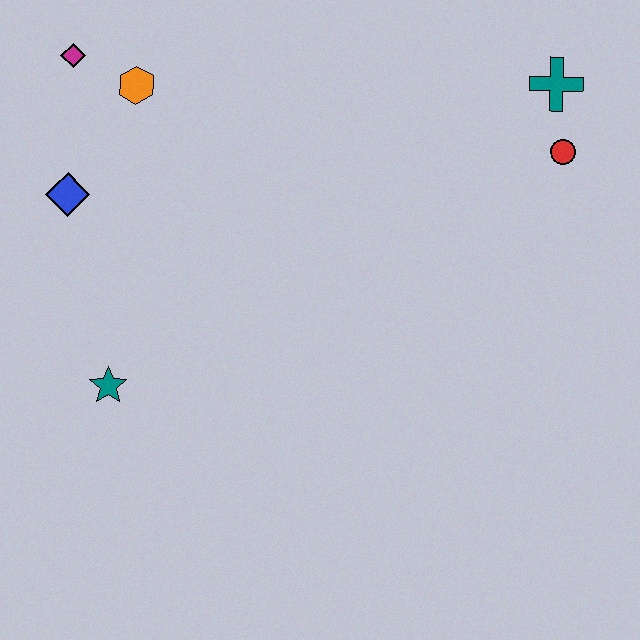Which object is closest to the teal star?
The blue diamond is closest to the teal star.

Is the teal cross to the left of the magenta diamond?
No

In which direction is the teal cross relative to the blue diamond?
The teal cross is to the right of the blue diamond.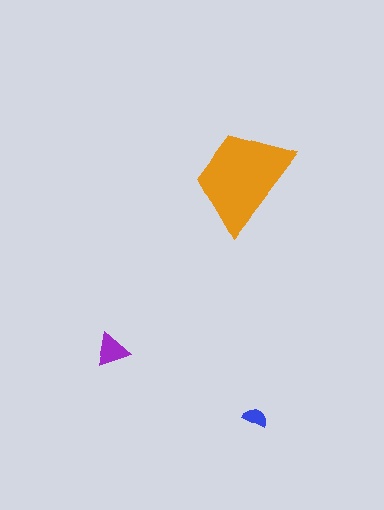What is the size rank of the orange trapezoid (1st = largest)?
1st.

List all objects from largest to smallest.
The orange trapezoid, the purple triangle, the blue semicircle.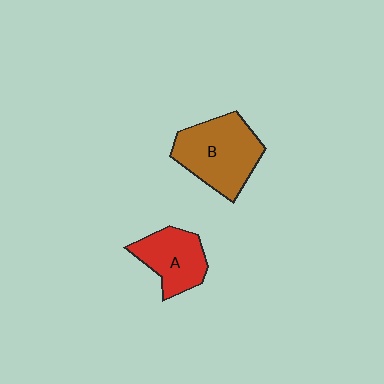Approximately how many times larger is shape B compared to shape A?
Approximately 1.4 times.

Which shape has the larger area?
Shape B (brown).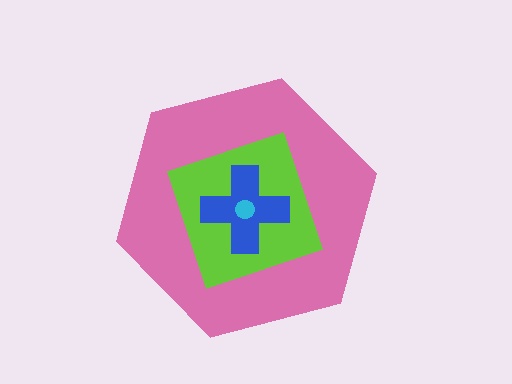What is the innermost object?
The cyan circle.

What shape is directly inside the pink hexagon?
The lime diamond.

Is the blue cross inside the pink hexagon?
Yes.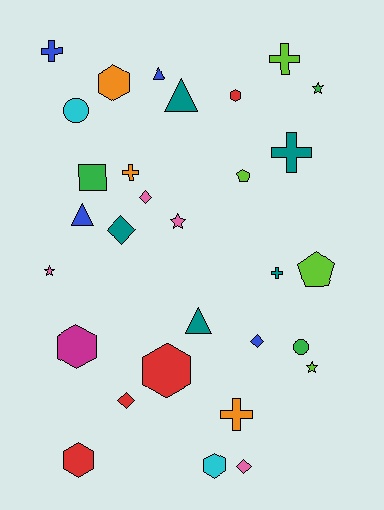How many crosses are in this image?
There are 6 crosses.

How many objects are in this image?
There are 30 objects.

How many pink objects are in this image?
There are 4 pink objects.